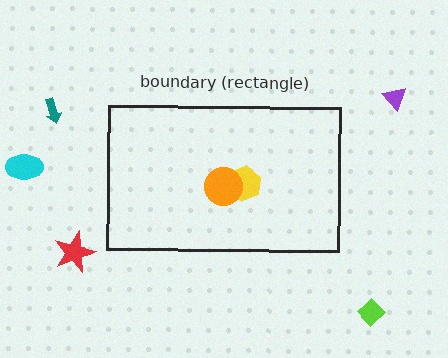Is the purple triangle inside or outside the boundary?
Outside.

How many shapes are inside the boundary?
2 inside, 5 outside.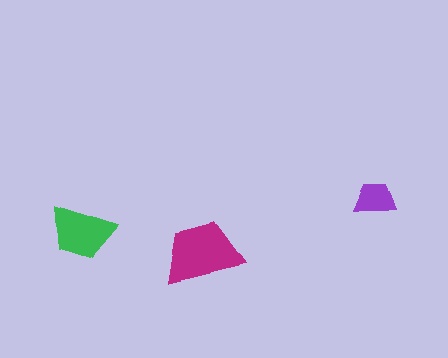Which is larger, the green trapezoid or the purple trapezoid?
The green one.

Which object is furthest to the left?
The green trapezoid is leftmost.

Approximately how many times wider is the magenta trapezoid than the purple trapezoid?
About 2 times wider.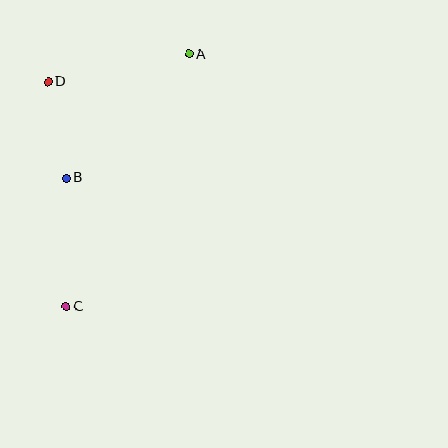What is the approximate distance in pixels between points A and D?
The distance between A and D is approximately 144 pixels.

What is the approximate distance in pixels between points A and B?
The distance between A and B is approximately 174 pixels.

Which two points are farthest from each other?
Points A and C are farthest from each other.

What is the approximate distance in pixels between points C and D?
The distance between C and D is approximately 226 pixels.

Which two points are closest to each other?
Points B and D are closest to each other.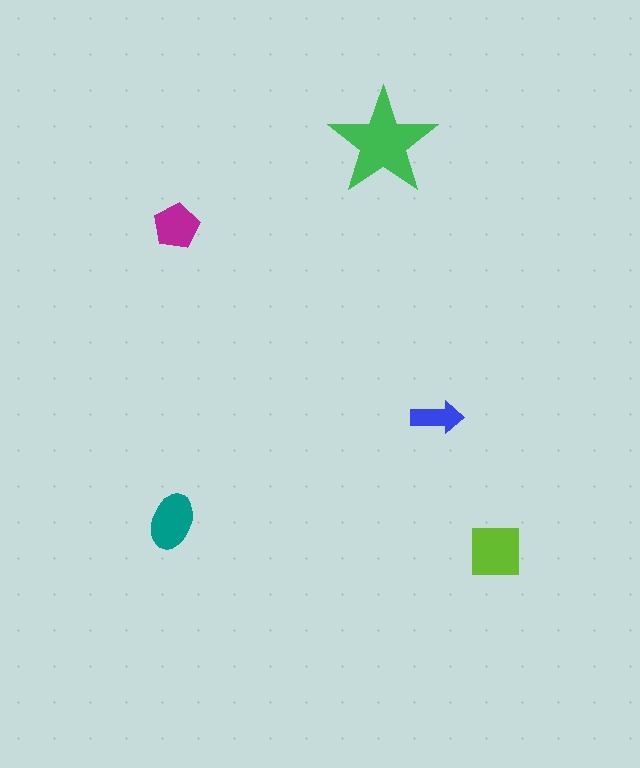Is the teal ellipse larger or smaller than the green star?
Smaller.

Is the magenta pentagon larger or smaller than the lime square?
Smaller.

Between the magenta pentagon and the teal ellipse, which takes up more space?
The teal ellipse.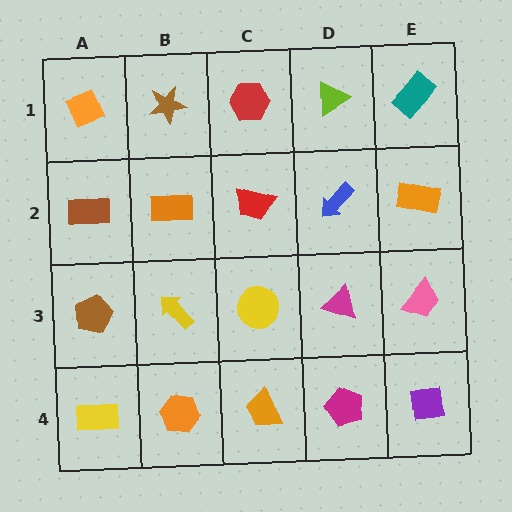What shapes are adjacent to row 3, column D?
A blue arrow (row 2, column D), a magenta pentagon (row 4, column D), a yellow circle (row 3, column C), a pink trapezoid (row 3, column E).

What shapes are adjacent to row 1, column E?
An orange rectangle (row 2, column E), a lime triangle (row 1, column D).